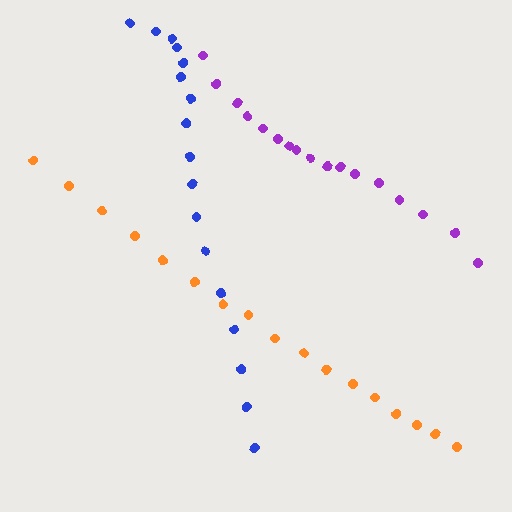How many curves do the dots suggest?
There are 3 distinct paths.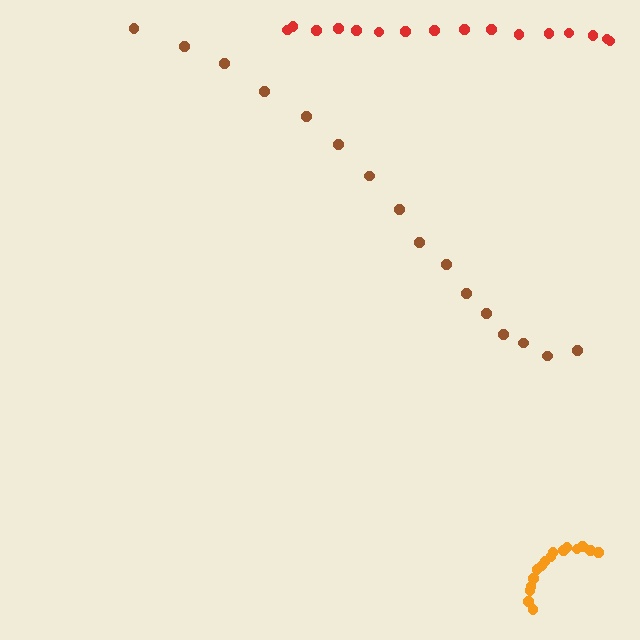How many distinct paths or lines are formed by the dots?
There are 3 distinct paths.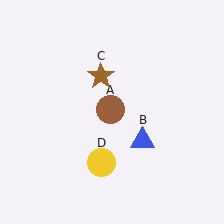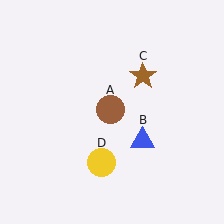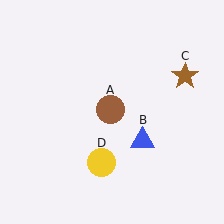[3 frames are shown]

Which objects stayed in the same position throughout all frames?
Brown circle (object A) and blue triangle (object B) and yellow circle (object D) remained stationary.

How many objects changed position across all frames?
1 object changed position: brown star (object C).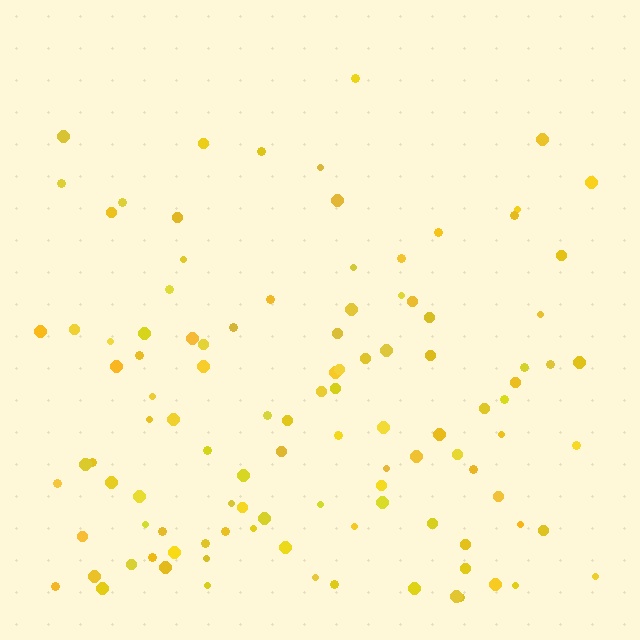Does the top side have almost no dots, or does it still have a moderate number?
Still a moderate number, just noticeably fewer than the bottom.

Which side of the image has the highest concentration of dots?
The bottom.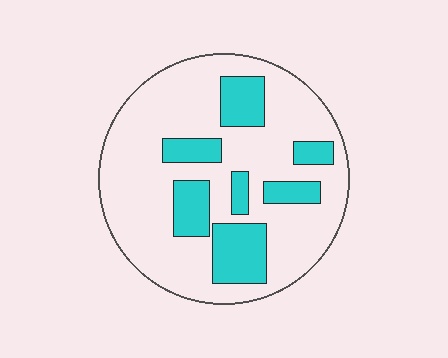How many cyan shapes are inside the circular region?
7.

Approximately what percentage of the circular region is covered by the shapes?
Approximately 25%.